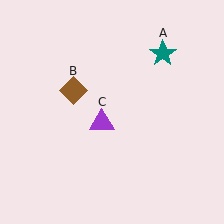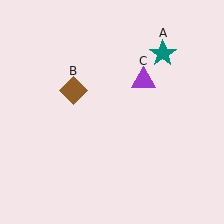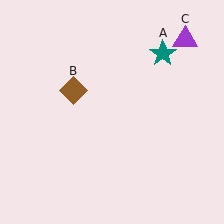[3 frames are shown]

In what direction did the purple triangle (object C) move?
The purple triangle (object C) moved up and to the right.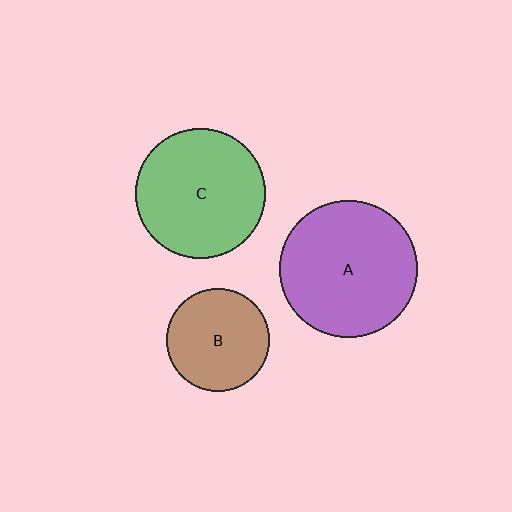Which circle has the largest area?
Circle A (purple).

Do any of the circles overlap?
No, none of the circles overlap.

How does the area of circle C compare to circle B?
Approximately 1.6 times.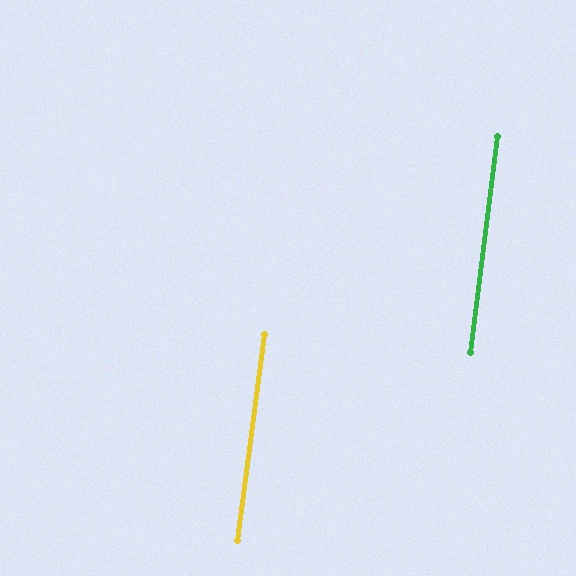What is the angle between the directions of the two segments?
Approximately 1 degree.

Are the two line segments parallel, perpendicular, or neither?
Parallel — their directions differ by only 0.5°.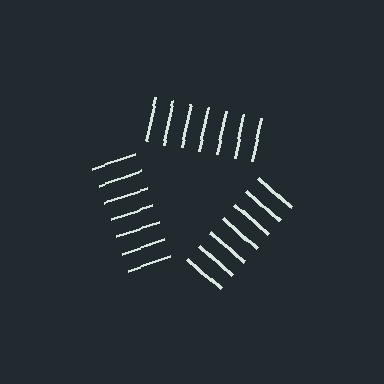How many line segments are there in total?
21 — 7 along each of the 3 edges.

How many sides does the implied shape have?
3 sides — the line-ends trace a triangle.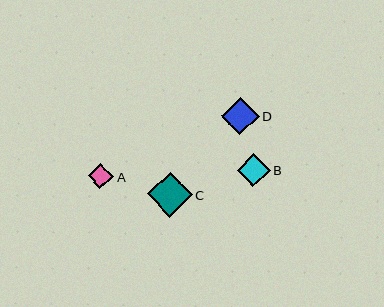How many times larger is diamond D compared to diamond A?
Diamond D is approximately 1.5 times the size of diamond A.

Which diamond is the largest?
Diamond C is the largest with a size of approximately 45 pixels.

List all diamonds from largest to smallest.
From largest to smallest: C, D, B, A.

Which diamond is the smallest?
Diamond A is the smallest with a size of approximately 26 pixels.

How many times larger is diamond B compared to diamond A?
Diamond B is approximately 1.3 times the size of diamond A.